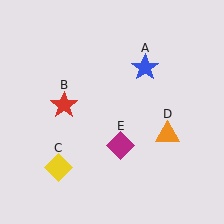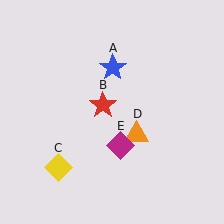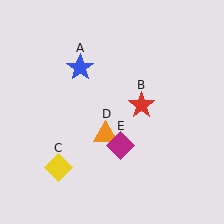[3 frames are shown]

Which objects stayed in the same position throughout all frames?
Yellow diamond (object C) and magenta diamond (object E) remained stationary.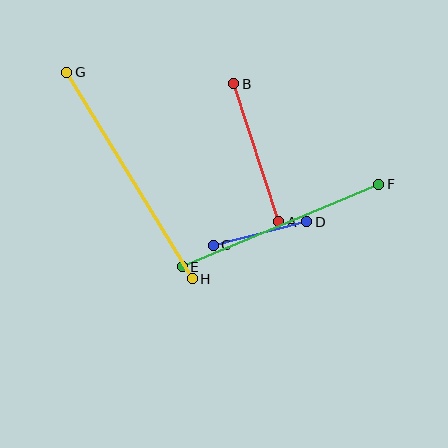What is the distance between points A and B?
The distance is approximately 145 pixels.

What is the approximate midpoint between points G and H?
The midpoint is at approximately (129, 175) pixels.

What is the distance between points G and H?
The distance is approximately 242 pixels.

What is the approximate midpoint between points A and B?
The midpoint is at approximately (256, 153) pixels.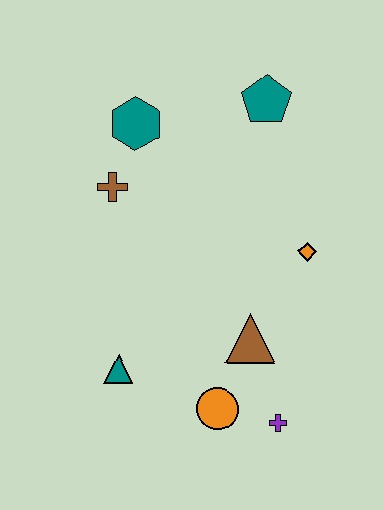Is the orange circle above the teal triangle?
No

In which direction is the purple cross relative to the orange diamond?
The purple cross is below the orange diamond.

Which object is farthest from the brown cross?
The purple cross is farthest from the brown cross.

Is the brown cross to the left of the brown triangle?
Yes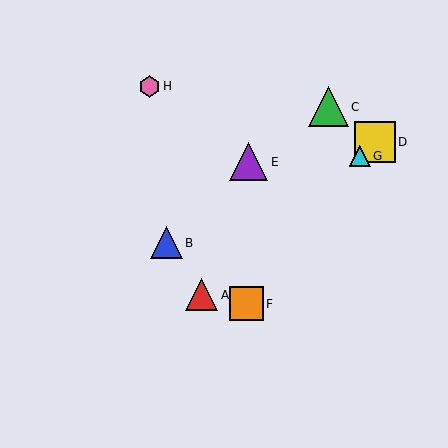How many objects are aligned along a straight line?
3 objects (A, D, G) are aligned along a straight line.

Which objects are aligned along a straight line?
Objects A, D, G are aligned along a straight line.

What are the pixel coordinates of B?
Object B is at (166, 243).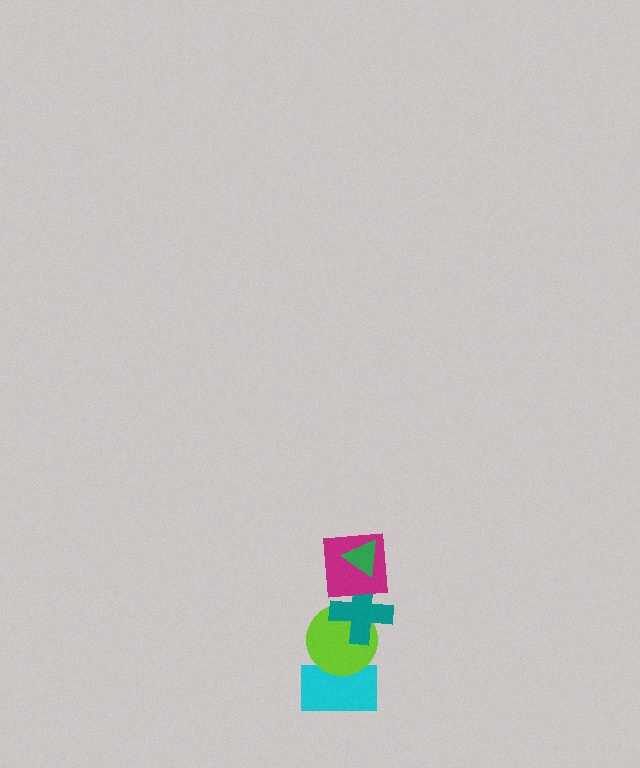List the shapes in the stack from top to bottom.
From top to bottom: the green triangle, the magenta square, the teal cross, the lime circle, the cyan rectangle.